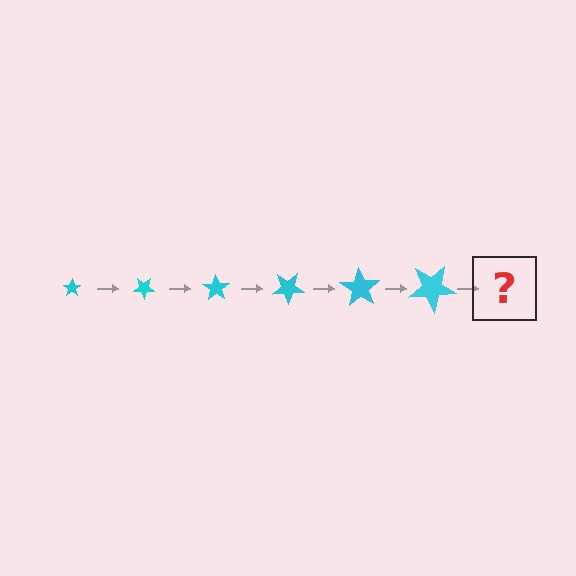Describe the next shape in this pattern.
It should be a star, larger than the previous one and rotated 210 degrees from the start.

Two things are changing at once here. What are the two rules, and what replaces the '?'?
The two rules are that the star grows larger each step and it rotates 35 degrees each step. The '?' should be a star, larger than the previous one and rotated 210 degrees from the start.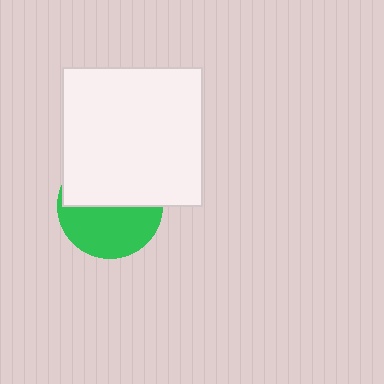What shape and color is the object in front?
The object in front is a white square.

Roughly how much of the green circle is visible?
About half of it is visible (roughly 49%).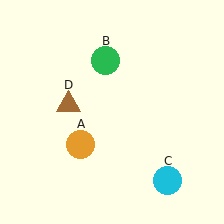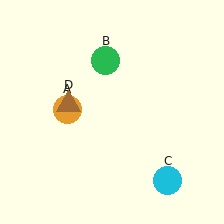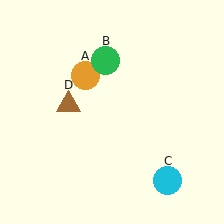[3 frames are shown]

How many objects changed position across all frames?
1 object changed position: orange circle (object A).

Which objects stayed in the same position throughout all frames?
Green circle (object B) and cyan circle (object C) and brown triangle (object D) remained stationary.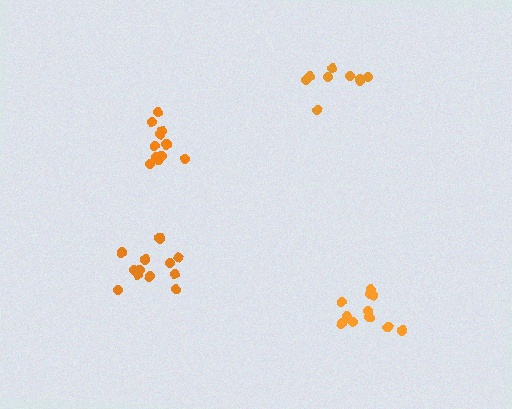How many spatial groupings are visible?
There are 4 spatial groupings.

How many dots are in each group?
Group 1: 9 dots, Group 2: 12 dots, Group 3: 12 dots, Group 4: 11 dots (44 total).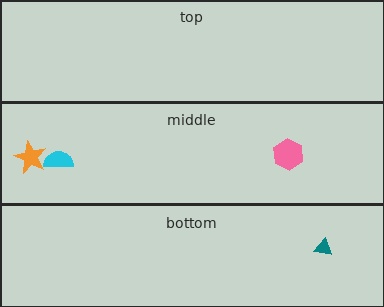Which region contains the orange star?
The middle region.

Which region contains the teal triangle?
The bottom region.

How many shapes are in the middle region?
3.